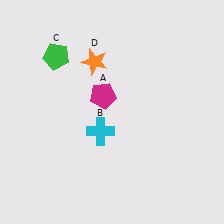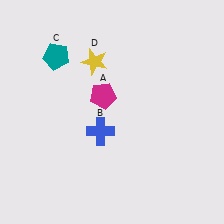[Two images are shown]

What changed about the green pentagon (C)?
In Image 1, C is green. In Image 2, it changed to teal.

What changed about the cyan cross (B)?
In Image 1, B is cyan. In Image 2, it changed to blue.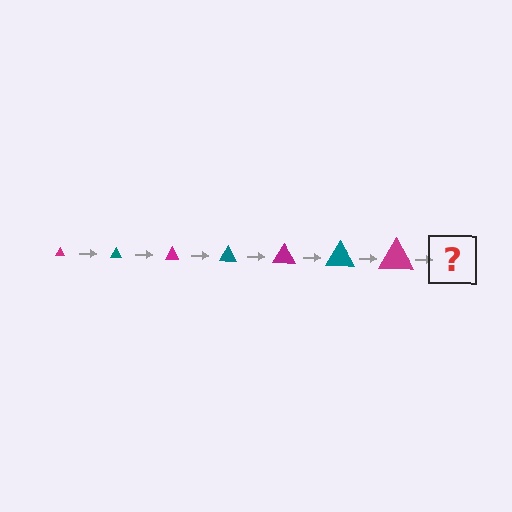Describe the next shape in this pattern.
It should be a teal triangle, larger than the previous one.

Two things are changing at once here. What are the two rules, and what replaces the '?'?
The two rules are that the triangle grows larger each step and the color cycles through magenta and teal. The '?' should be a teal triangle, larger than the previous one.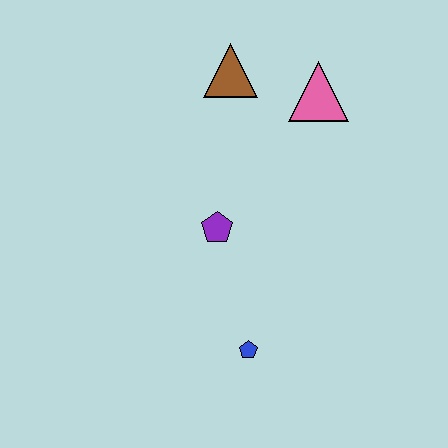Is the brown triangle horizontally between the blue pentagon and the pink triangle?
No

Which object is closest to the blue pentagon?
The purple pentagon is closest to the blue pentagon.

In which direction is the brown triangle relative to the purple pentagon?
The brown triangle is above the purple pentagon.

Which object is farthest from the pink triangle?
The blue pentagon is farthest from the pink triangle.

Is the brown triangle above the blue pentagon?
Yes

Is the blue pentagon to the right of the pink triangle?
No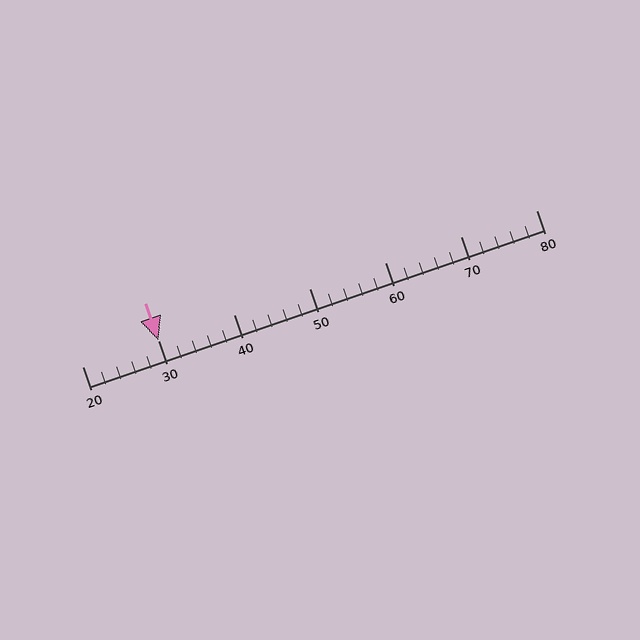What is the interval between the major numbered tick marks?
The major tick marks are spaced 10 units apart.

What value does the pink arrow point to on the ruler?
The pink arrow points to approximately 30.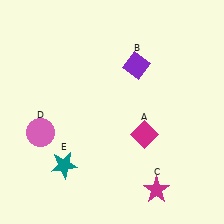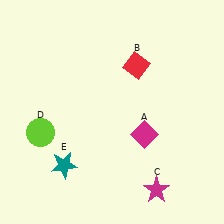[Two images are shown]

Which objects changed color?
B changed from purple to red. D changed from pink to lime.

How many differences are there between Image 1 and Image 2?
There are 2 differences between the two images.